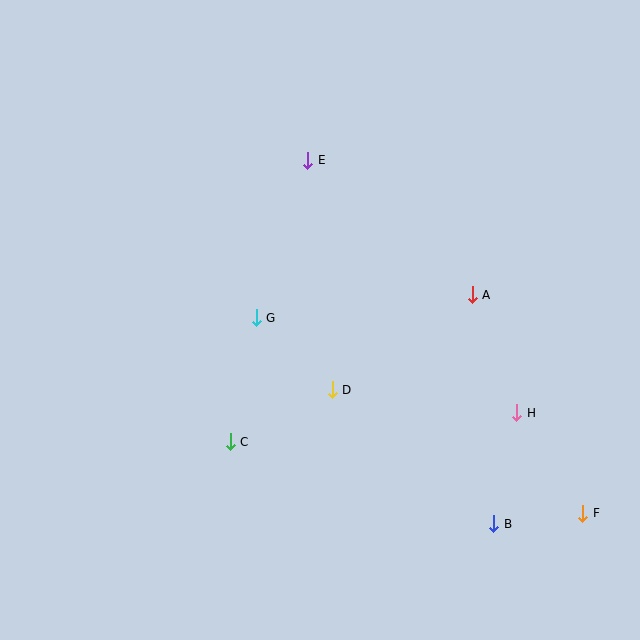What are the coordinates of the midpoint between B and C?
The midpoint between B and C is at (362, 483).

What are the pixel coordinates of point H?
Point H is at (517, 413).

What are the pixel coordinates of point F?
Point F is at (583, 513).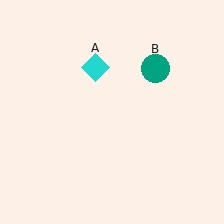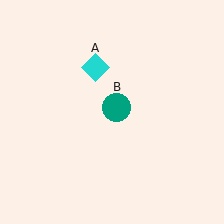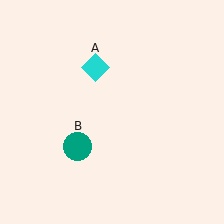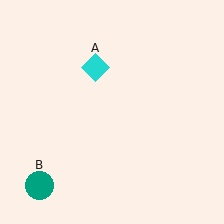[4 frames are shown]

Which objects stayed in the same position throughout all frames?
Cyan diamond (object A) remained stationary.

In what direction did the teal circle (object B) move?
The teal circle (object B) moved down and to the left.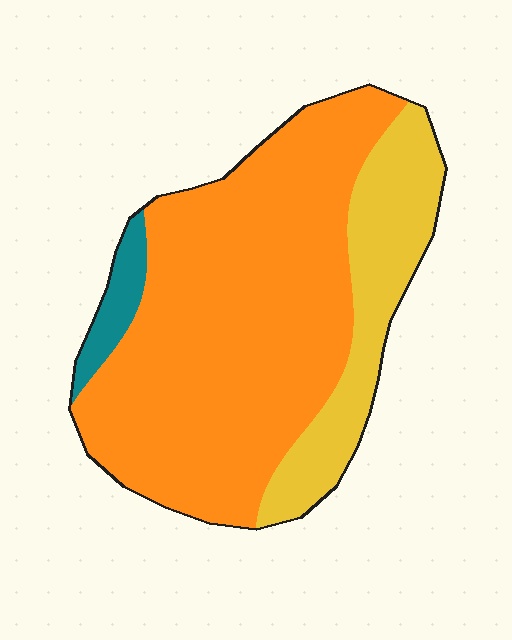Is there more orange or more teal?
Orange.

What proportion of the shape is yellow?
Yellow takes up about one quarter (1/4) of the shape.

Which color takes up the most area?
Orange, at roughly 70%.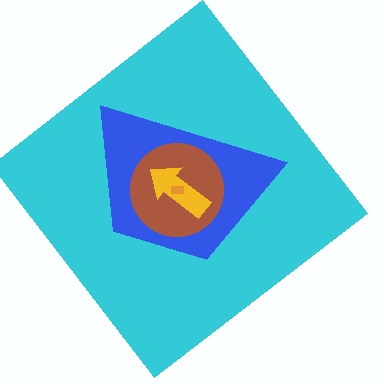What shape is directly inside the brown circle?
The yellow arrow.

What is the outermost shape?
The cyan diamond.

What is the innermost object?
The orange rectangle.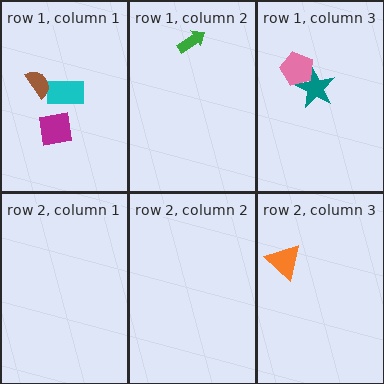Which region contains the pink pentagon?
The row 1, column 3 region.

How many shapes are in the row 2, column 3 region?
1.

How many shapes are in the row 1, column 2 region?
1.